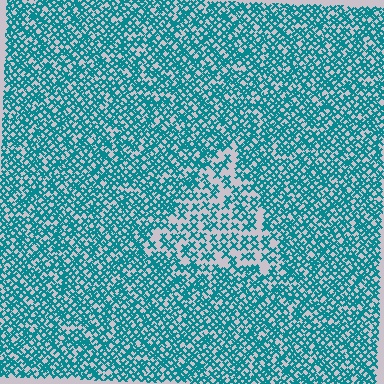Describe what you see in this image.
The image contains small teal elements arranged at two different densities. A triangle-shaped region is visible where the elements are less densely packed than the surrounding area.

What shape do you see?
I see a triangle.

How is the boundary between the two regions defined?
The boundary is defined by a change in element density (approximately 1.9x ratio). All elements are the same color, size, and shape.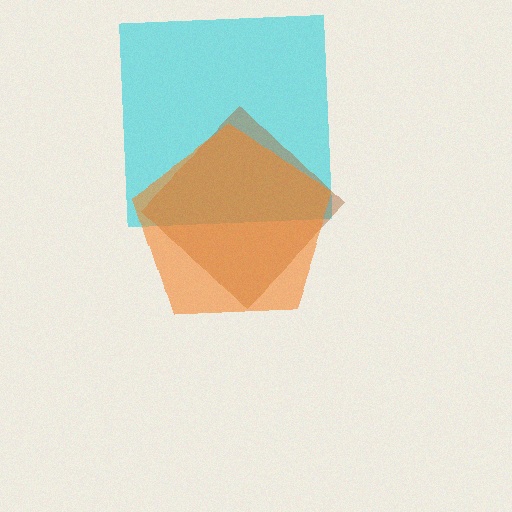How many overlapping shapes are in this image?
There are 3 overlapping shapes in the image.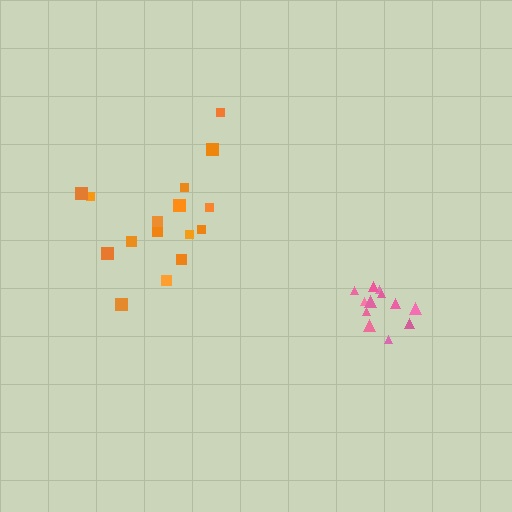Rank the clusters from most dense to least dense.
pink, orange.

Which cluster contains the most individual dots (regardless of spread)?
Orange (16).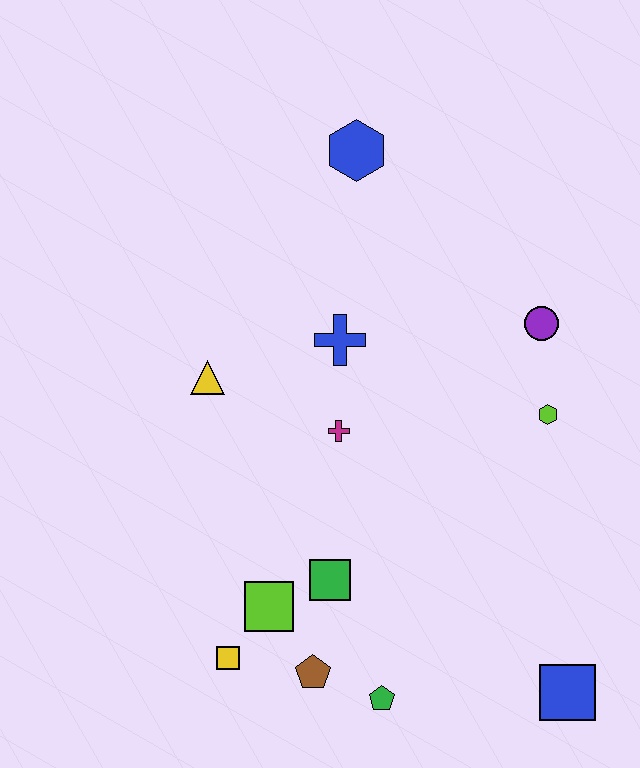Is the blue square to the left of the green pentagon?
No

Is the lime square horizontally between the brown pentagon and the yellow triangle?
Yes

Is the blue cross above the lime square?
Yes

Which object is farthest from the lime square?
The blue hexagon is farthest from the lime square.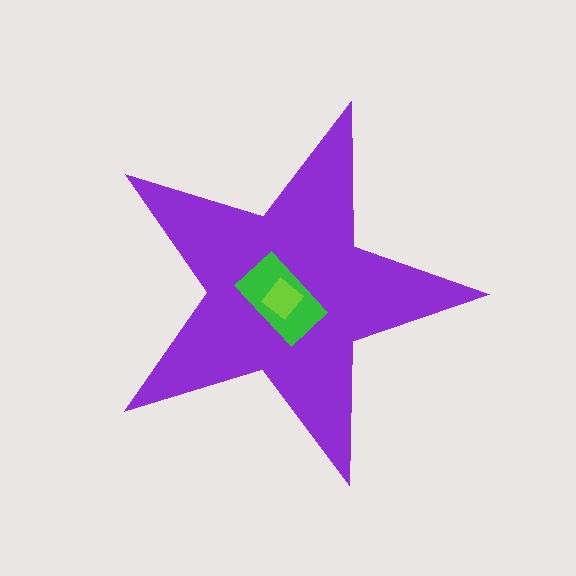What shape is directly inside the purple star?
The green rectangle.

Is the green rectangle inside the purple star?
Yes.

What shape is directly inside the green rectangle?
The lime diamond.